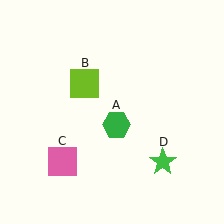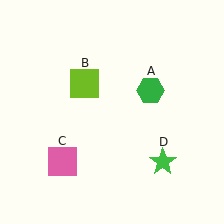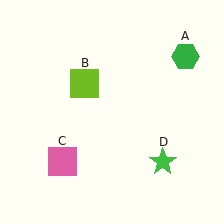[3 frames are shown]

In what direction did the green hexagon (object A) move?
The green hexagon (object A) moved up and to the right.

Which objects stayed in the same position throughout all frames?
Lime square (object B) and pink square (object C) and green star (object D) remained stationary.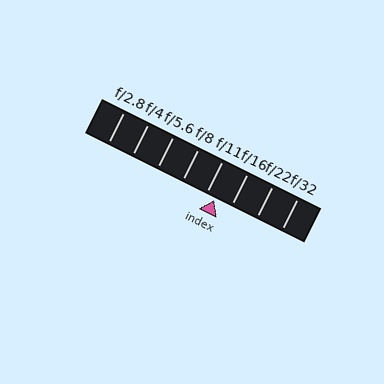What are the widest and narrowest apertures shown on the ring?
The widest aperture shown is f/2.8 and the narrowest is f/32.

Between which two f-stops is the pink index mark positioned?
The index mark is between f/11 and f/16.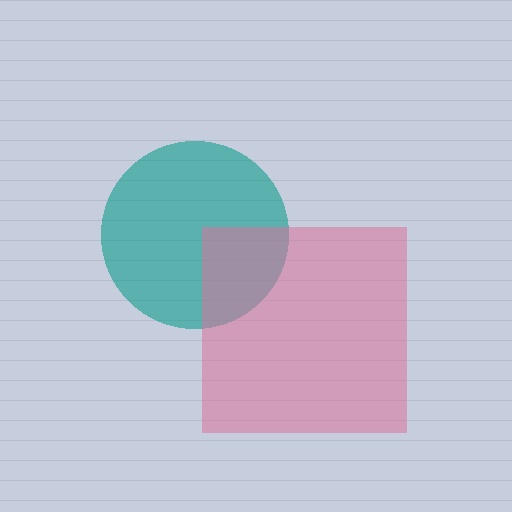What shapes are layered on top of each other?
The layered shapes are: a teal circle, a pink square.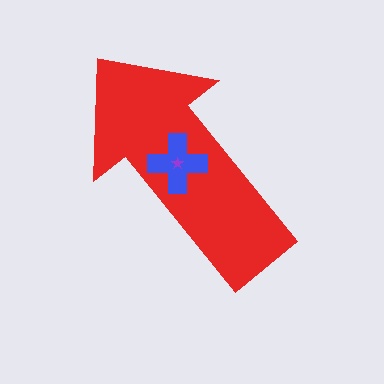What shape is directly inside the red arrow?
The blue cross.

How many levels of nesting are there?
3.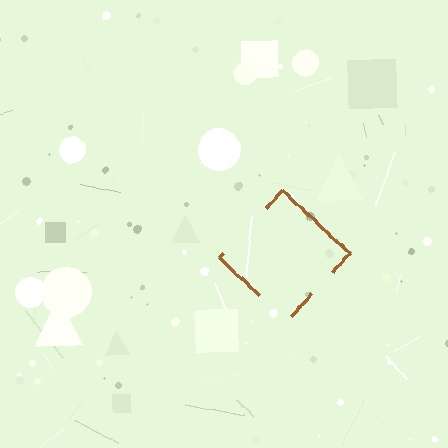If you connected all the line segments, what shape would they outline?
They would outline a diamond.